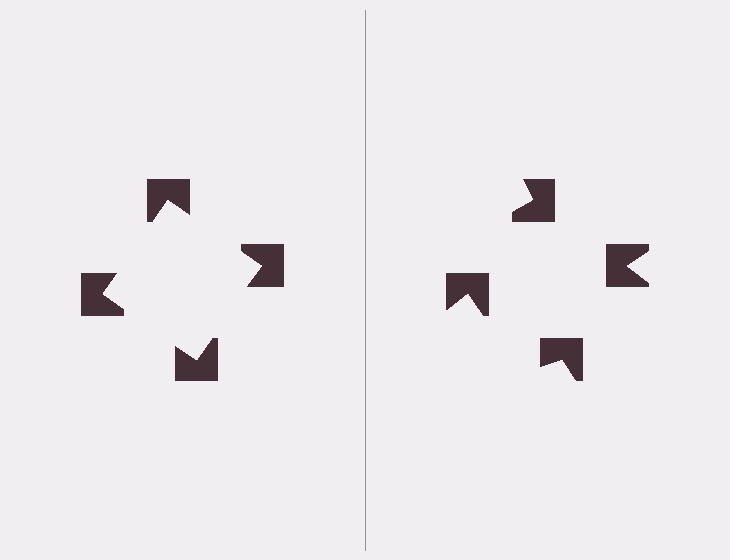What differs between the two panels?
The notched squares are positioned identically on both sides; only the wedge orientations differ. On the left they align to a square; on the right they are misaligned.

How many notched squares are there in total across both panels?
8 — 4 on each side.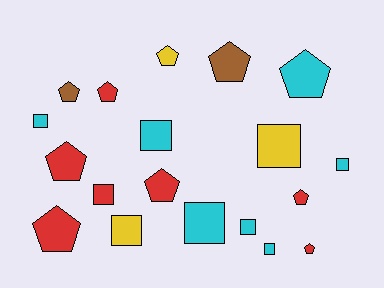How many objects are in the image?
There are 19 objects.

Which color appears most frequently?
Red, with 7 objects.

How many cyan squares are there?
There are 6 cyan squares.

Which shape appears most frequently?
Pentagon, with 10 objects.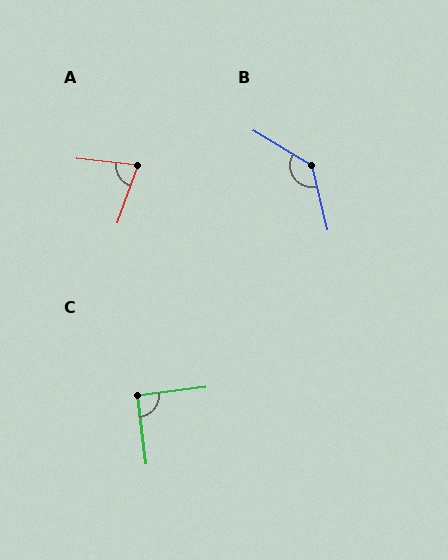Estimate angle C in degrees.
Approximately 90 degrees.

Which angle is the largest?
B, at approximately 135 degrees.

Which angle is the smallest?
A, at approximately 77 degrees.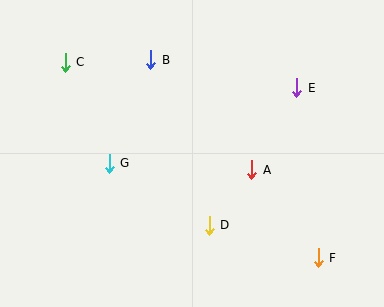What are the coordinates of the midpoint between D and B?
The midpoint between D and B is at (180, 143).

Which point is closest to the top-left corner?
Point C is closest to the top-left corner.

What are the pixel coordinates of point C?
Point C is at (65, 62).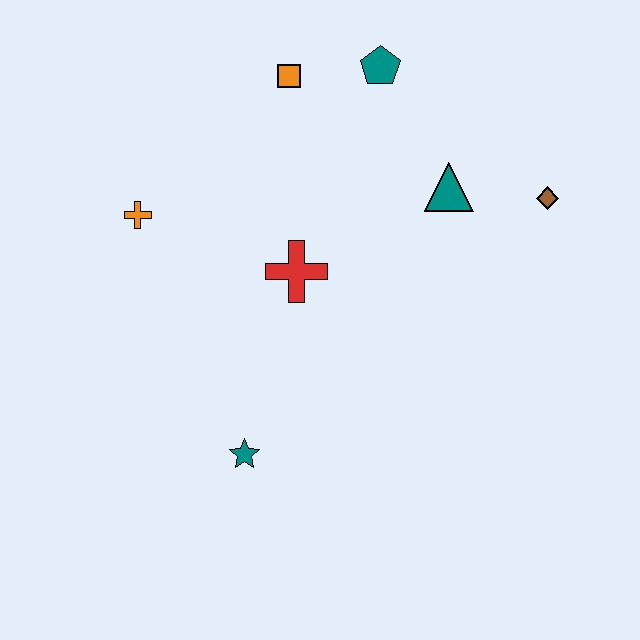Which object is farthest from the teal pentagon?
The teal star is farthest from the teal pentagon.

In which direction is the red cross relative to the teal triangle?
The red cross is to the left of the teal triangle.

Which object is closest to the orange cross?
The red cross is closest to the orange cross.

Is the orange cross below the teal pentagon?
Yes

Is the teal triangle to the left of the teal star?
No